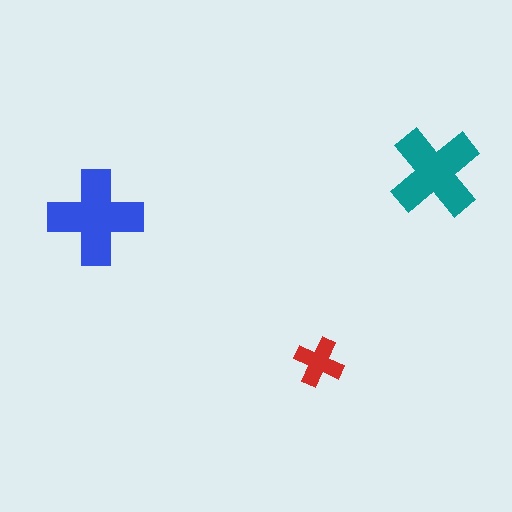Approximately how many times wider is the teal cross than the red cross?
About 2 times wider.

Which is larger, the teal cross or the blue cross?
The blue one.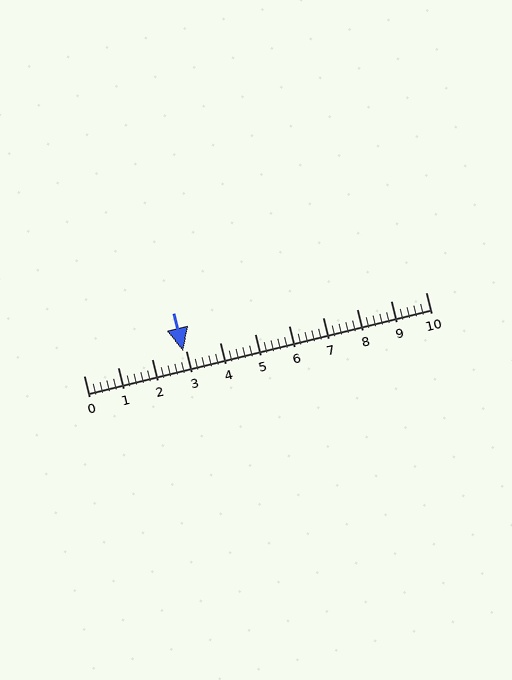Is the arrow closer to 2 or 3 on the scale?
The arrow is closer to 3.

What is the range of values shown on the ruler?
The ruler shows values from 0 to 10.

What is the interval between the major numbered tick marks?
The major tick marks are spaced 1 units apart.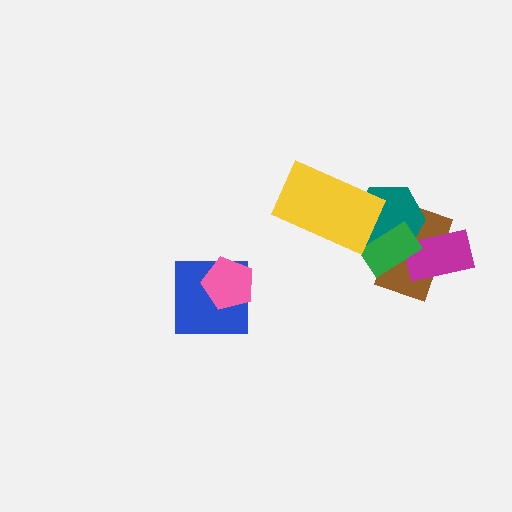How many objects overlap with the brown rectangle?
3 objects overlap with the brown rectangle.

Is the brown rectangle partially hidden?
Yes, it is partially covered by another shape.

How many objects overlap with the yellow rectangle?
1 object overlaps with the yellow rectangle.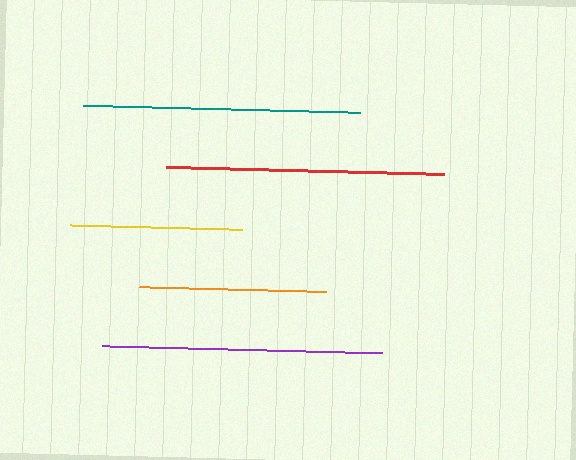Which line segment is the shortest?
The yellow line is the shortest at approximately 173 pixels.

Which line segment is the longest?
The purple line is the longest at approximately 280 pixels.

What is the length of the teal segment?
The teal segment is approximately 277 pixels long.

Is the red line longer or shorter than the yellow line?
The red line is longer than the yellow line.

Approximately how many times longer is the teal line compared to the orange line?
The teal line is approximately 1.5 times the length of the orange line.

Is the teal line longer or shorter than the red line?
The red line is longer than the teal line.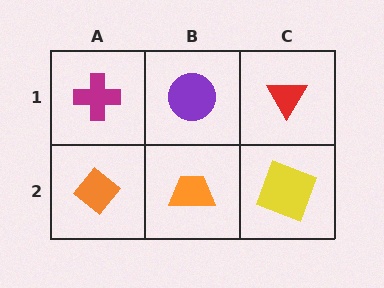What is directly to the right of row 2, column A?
An orange trapezoid.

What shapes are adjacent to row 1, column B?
An orange trapezoid (row 2, column B), a magenta cross (row 1, column A), a red triangle (row 1, column C).